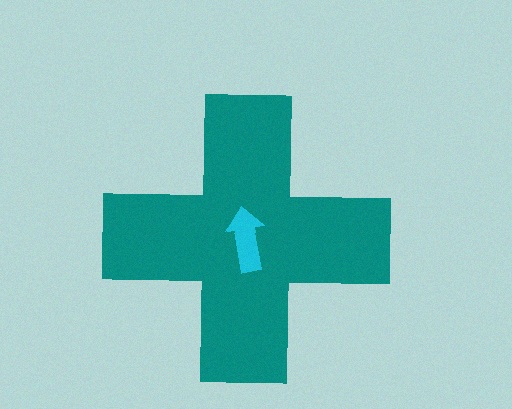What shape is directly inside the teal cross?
The cyan arrow.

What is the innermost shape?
The cyan arrow.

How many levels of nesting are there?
2.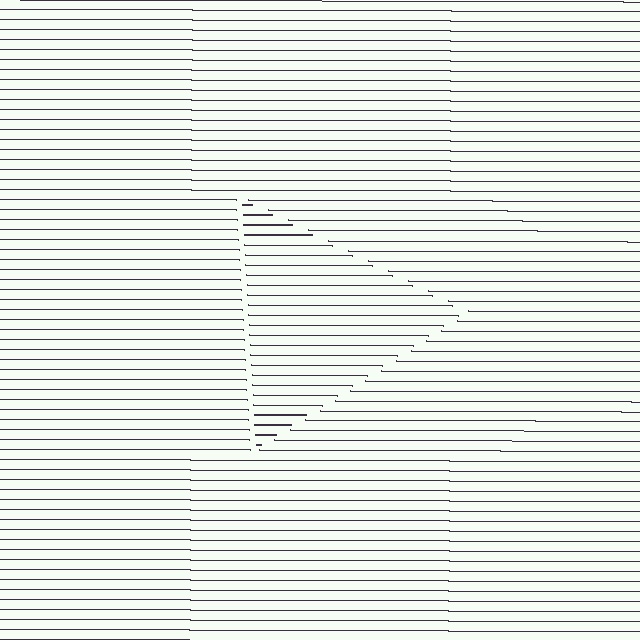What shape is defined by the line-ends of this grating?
An illusory triangle. The interior of the shape contains the same grating, shifted by half a period — the contour is defined by the phase discontinuity where line-ends from the inner and outer gratings abut.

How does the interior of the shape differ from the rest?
The interior of the shape contains the same grating, shifted by half a period — the contour is defined by the phase discontinuity where line-ends from the inner and outer gratings abut.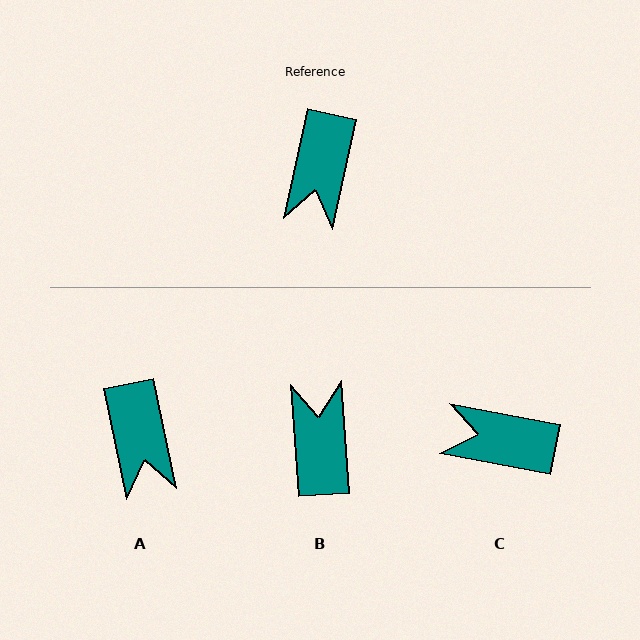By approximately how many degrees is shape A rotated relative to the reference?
Approximately 24 degrees counter-clockwise.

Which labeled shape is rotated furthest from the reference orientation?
B, about 164 degrees away.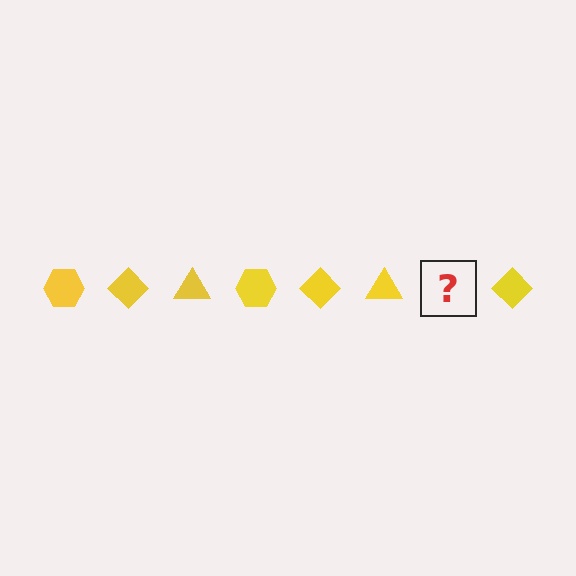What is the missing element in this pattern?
The missing element is a yellow hexagon.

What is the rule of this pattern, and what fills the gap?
The rule is that the pattern cycles through hexagon, diamond, triangle shapes in yellow. The gap should be filled with a yellow hexagon.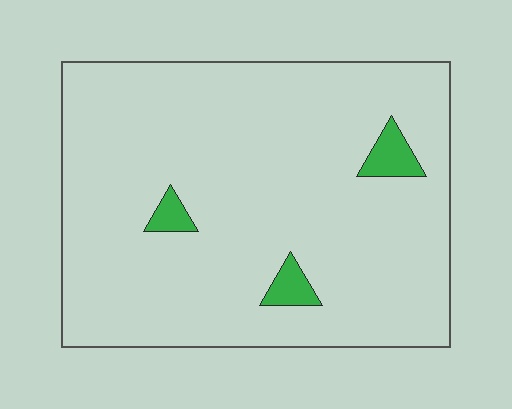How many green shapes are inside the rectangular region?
3.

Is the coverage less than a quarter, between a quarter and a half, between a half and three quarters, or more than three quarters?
Less than a quarter.